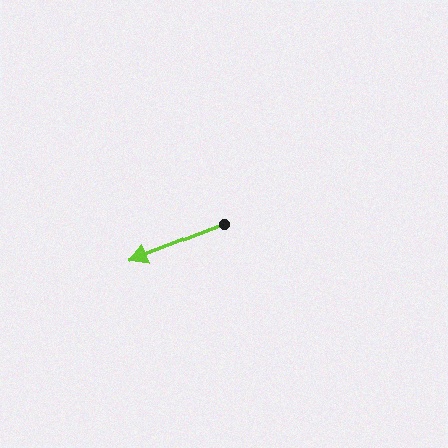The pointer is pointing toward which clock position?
Roughly 8 o'clock.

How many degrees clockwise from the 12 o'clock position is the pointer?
Approximately 248 degrees.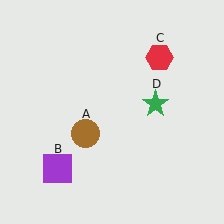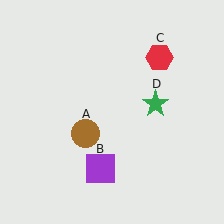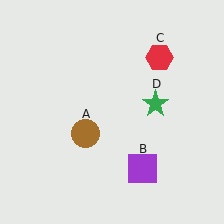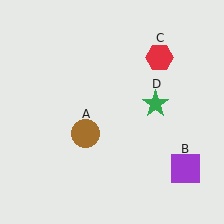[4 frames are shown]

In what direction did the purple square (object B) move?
The purple square (object B) moved right.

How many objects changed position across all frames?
1 object changed position: purple square (object B).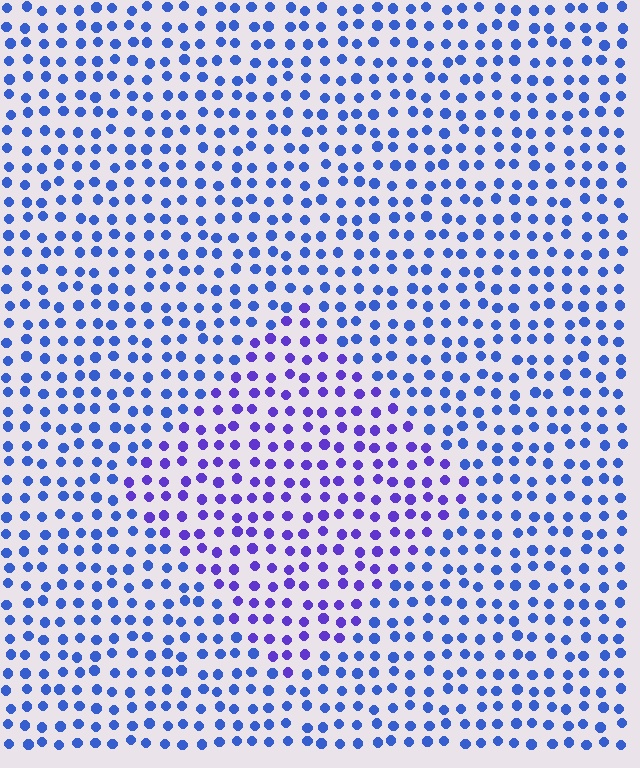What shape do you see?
I see a diamond.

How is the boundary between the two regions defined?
The boundary is defined purely by a slight shift in hue (about 32 degrees). Spacing, size, and orientation are identical on both sides.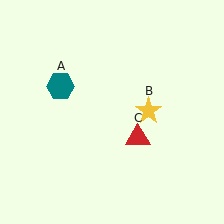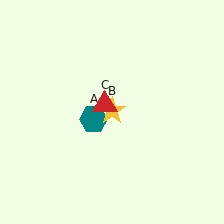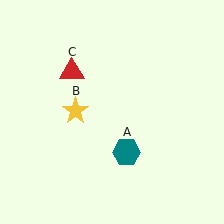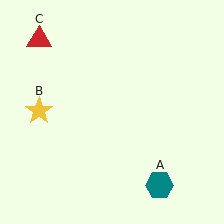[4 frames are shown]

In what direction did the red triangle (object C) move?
The red triangle (object C) moved up and to the left.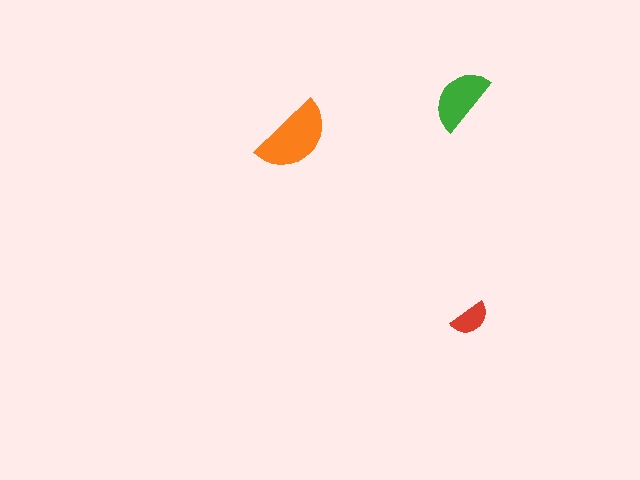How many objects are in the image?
There are 3 objects in the image.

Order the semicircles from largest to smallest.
the orange one, the green one, the red one.